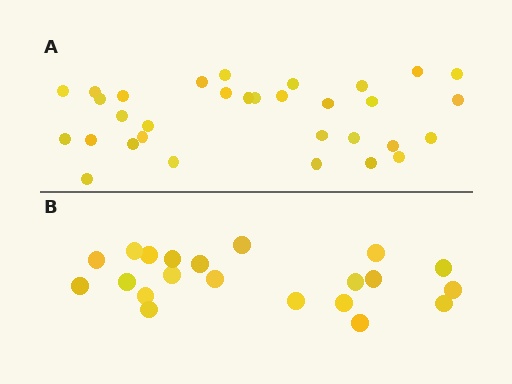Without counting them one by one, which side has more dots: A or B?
Region A (the top region) has more dots.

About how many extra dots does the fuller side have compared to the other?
Region A has roughly 12 or so more dots than region B.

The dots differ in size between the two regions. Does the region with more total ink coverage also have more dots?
No. Region B has more total ink coverage because its dots are larger, but region A actually contains more individual dots. Total area can be misleading — the number of items is what matters here.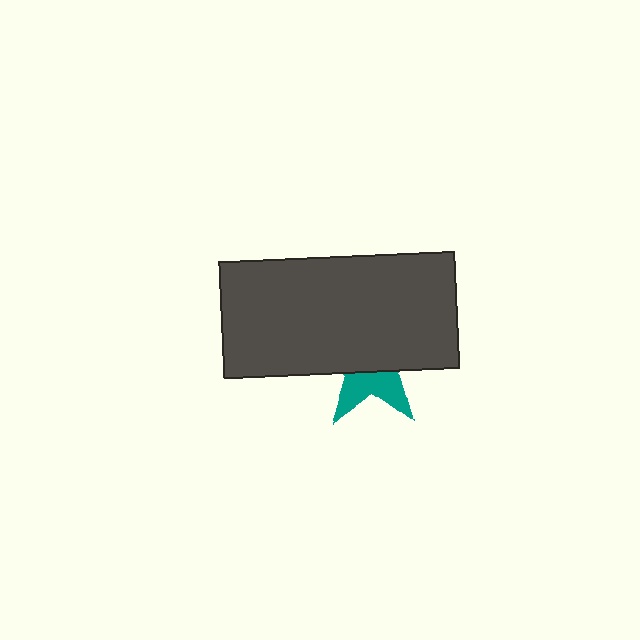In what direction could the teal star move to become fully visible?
The teal star could move down. That would shift it out from behind the dark gray rectangle entirely.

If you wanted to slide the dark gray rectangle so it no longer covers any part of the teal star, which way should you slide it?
Slide it up — that is the most direct way to separate the two shapes.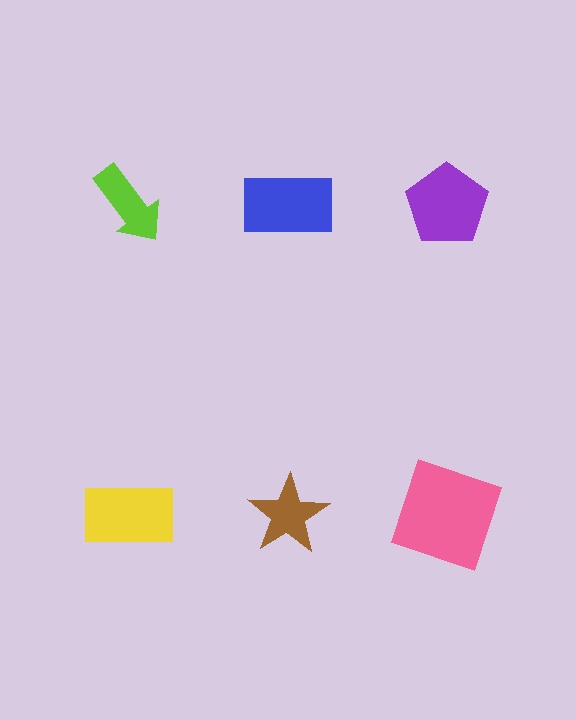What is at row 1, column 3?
A purple pentagon.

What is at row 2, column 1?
A yellow rectangle.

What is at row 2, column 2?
A brown star.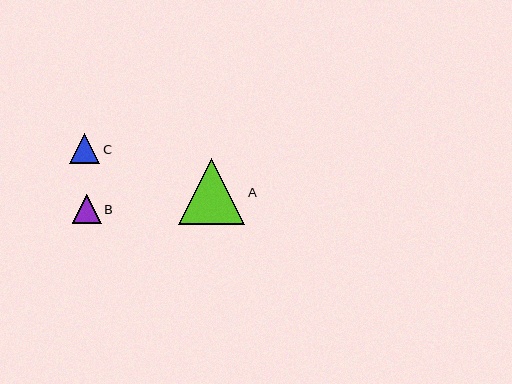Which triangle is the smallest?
Triangle B is the smallest with a size of approximately 29 pixels.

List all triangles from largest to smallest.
From largest to smallest: A, C, B.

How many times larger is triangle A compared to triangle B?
Triangle A is approximately 2.3 times the size of triangle B.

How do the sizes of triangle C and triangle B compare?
Triangle C and triangle B are approximately the same size.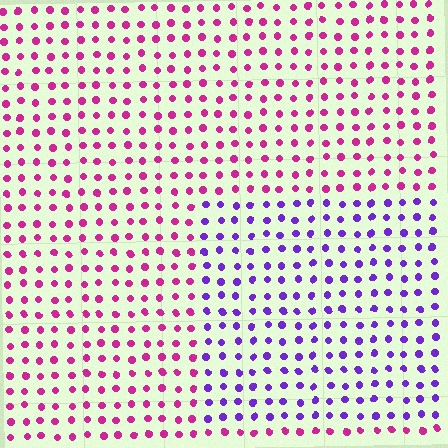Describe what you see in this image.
The image is filled with small magenta elements in a uniform arrangement. A rectangle-shaped region is visible where the elements are tinted to a slightly different hue, forming a subtle color boundary.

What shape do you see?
I see a rectangle.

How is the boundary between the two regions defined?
The boundary is defined purely by a slight shift in hue (about 52 degrees). Spacing, size, and orientation are identical on both sides.